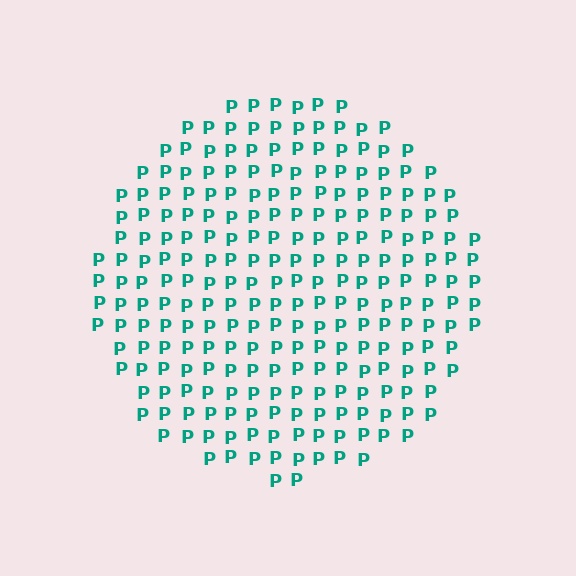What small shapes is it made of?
It is made of small letter P's.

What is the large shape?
The large shape is a circle.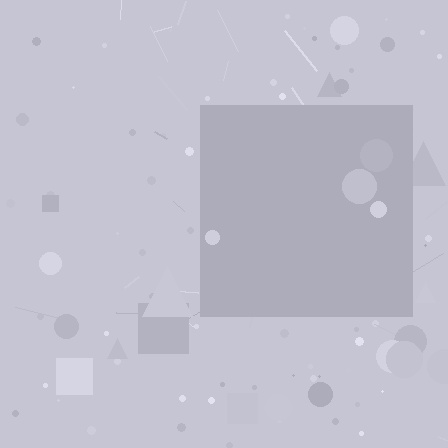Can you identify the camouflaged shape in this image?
The camouflaged shape is a square.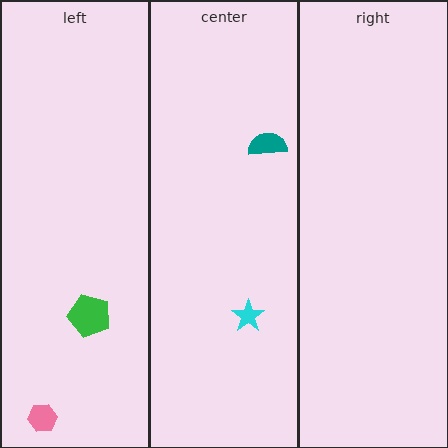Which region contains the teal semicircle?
The center region.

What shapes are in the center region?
The cyan star, the teal semicircle.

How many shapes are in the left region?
2.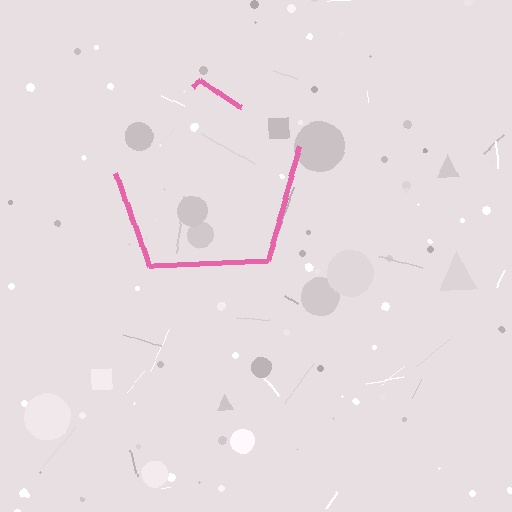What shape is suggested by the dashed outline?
The dashed outline suggests a pentagon.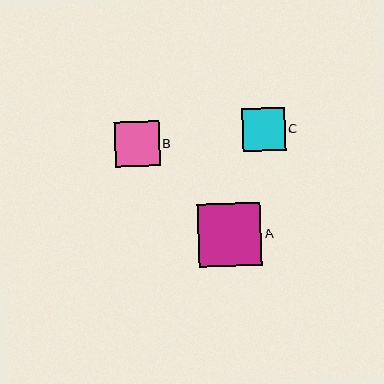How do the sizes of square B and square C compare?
Square B and square C are approximately the same size.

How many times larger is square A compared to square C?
Square A is approximately 1.5 times the size of square C.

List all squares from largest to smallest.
From largest to smallest: A, B, C.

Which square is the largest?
Square A is the largest with a size of approximately 63 pixels.